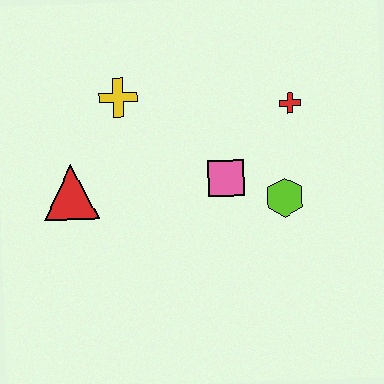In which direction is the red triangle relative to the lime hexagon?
The red triangle is to the left of the lime hexagon.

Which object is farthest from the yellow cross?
The lime hexagon is farthest from the yellow cross.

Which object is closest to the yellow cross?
The red triangle is closest to the yellow cross.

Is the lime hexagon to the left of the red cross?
Yes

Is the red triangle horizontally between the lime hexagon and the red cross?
No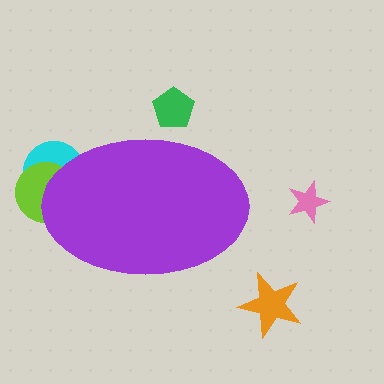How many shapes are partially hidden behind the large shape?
3 shapes are partially hidden.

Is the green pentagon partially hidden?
Yes, the green pentagon is partially hidden behind the purple ellipse.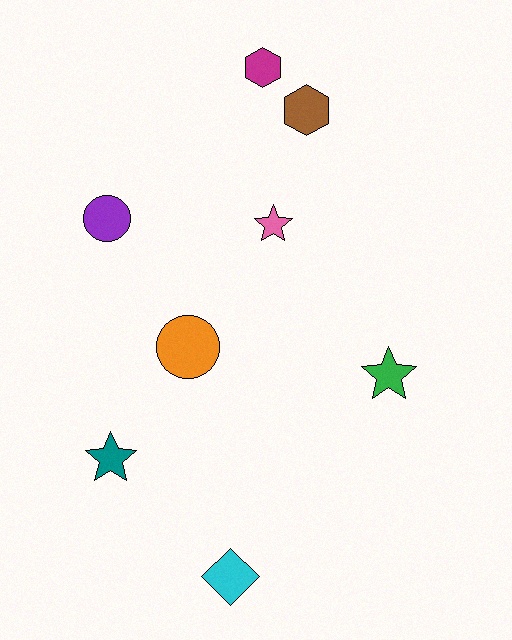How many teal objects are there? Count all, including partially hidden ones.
There is 1 teal object.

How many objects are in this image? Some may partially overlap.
There are 8 objects.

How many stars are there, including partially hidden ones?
There are 3 stars.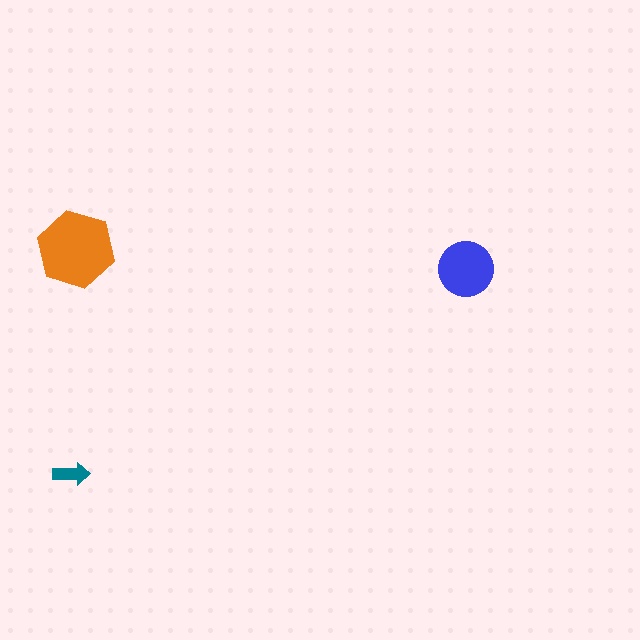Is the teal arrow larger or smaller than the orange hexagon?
Smaller.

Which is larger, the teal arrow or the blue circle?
The blue circle.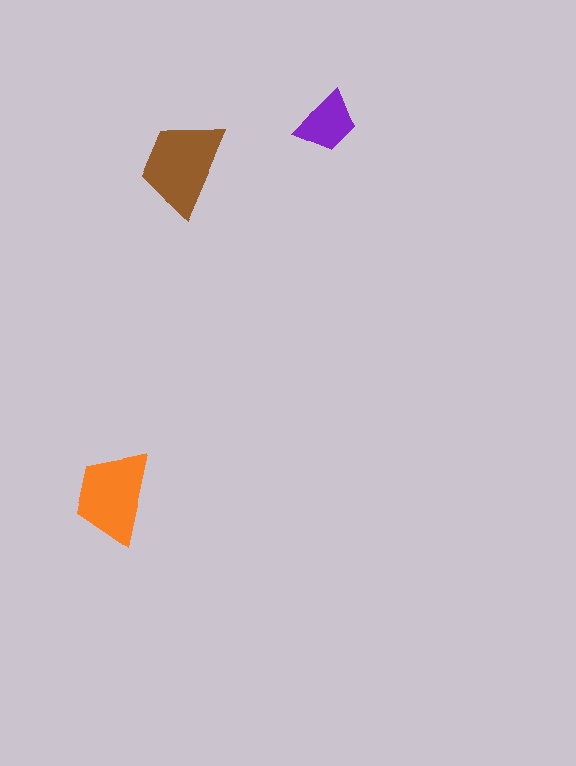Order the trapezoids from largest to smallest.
the brown one, the orange one, the purple one.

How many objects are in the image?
There are 3 objects in the image.